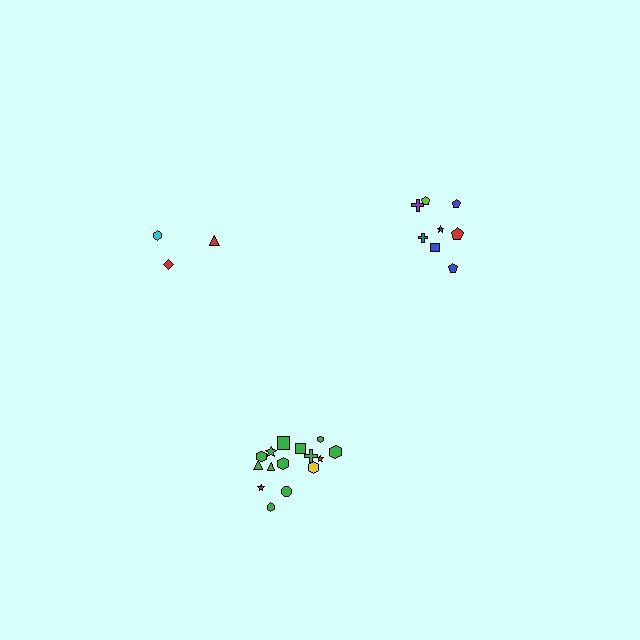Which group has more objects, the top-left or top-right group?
The top-right group.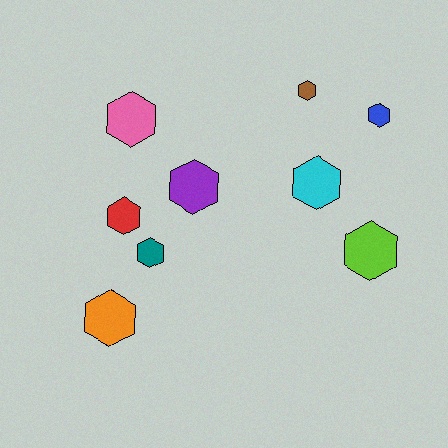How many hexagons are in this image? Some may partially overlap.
There are 9 hexagons.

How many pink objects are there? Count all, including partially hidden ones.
There is 1 pink object.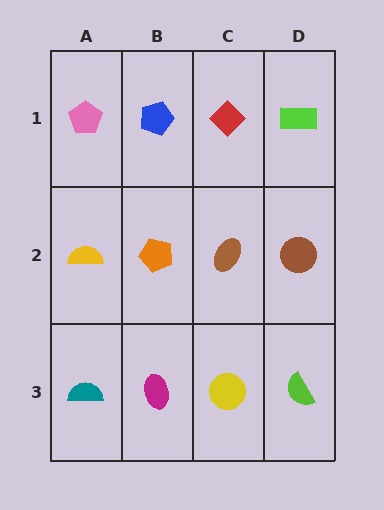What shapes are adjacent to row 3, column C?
A brown ellipse (row 2, column C), a magenta ellipse (row 3, column B), a lime semicircle (row 3, column D).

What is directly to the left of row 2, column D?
A brown ellipse.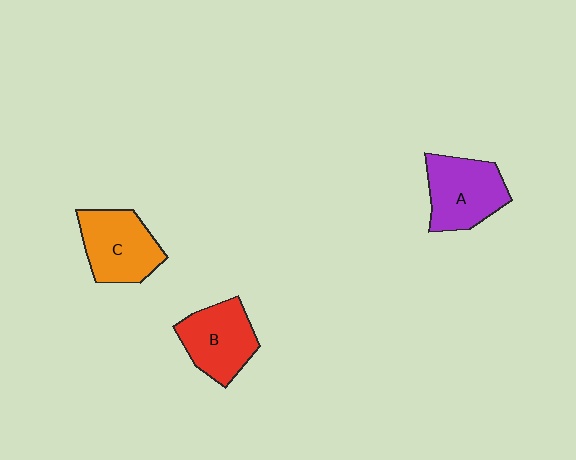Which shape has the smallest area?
Shape B (red).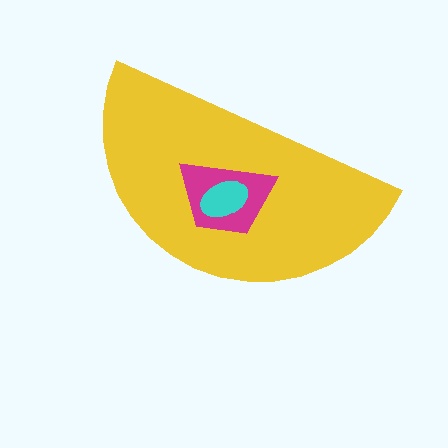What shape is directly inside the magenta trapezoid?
The cyan ellipse.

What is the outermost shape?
The yellow semicircle.